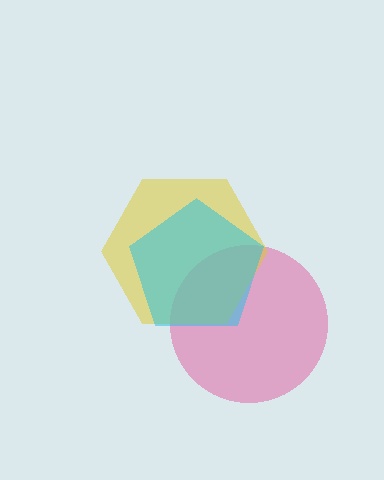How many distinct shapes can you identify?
There are 3 distinct shapes: a pink circle, a yellow hexagon, a cyan pentagon.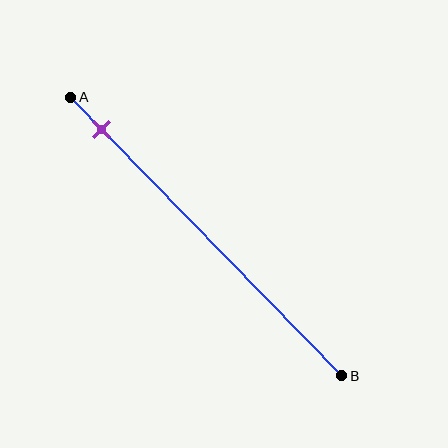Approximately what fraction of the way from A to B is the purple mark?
The purple mark is approximately 10% of the way from A to B.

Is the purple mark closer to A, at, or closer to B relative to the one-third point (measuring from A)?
The purple mark is closer to point A than the one-third point of segment AB.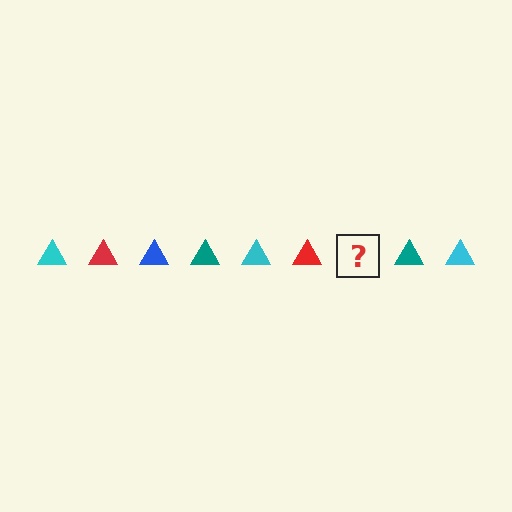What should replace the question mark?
The question mark should be replaced with a blue triangle.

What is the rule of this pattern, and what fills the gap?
The rule is that the pattern cycles through cyan, red, blue, teal triangles. The gap should be filled with a blue triangle.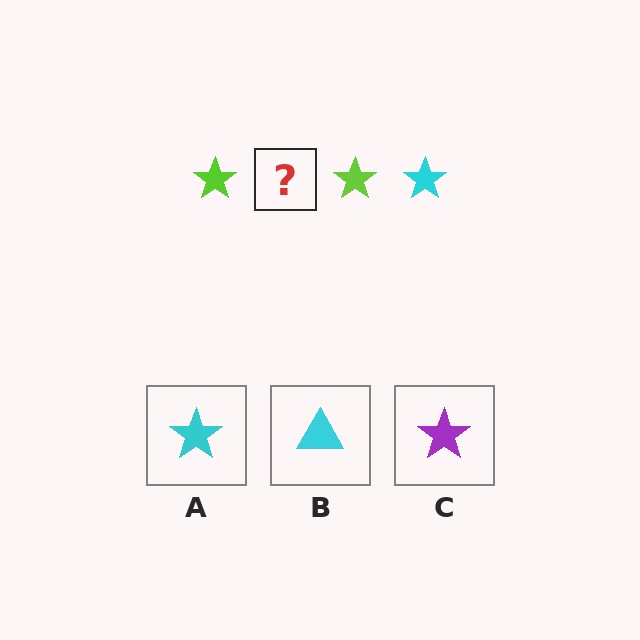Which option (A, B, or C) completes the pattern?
A.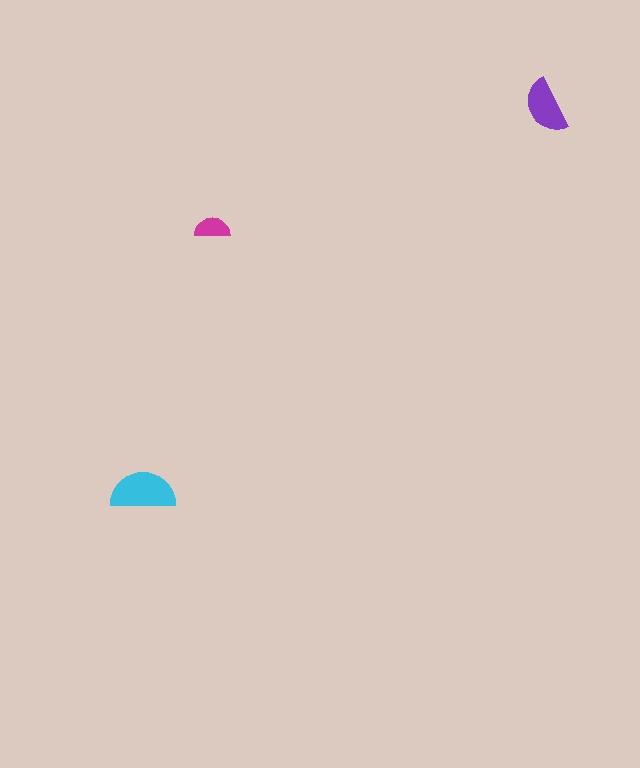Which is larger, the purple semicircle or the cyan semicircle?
The cyan one.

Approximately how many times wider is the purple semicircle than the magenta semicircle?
About 1.5 times wider.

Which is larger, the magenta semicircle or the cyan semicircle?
The cyan one.